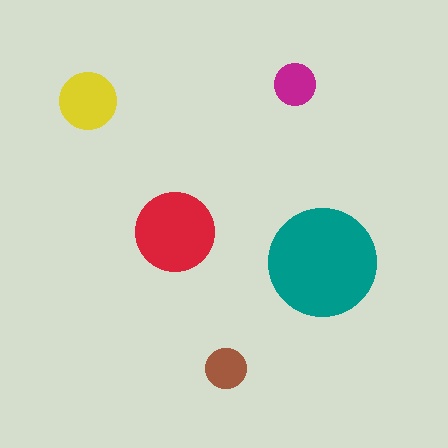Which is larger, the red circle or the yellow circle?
The red one.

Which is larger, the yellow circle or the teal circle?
The teal one.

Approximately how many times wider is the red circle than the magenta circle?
About 2 times wider.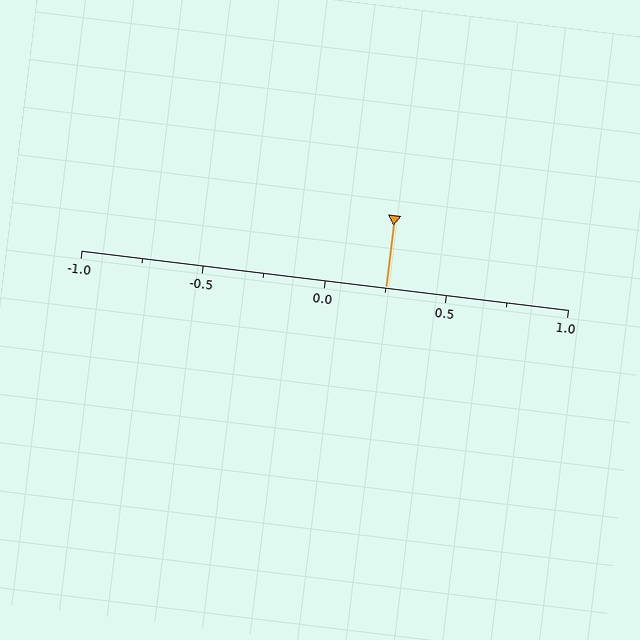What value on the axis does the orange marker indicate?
The marker indicates approximately 0.25.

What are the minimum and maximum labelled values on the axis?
The axis runs from -1.0 to 1.0.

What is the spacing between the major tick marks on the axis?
The major ticks are spaced 0.5 apart.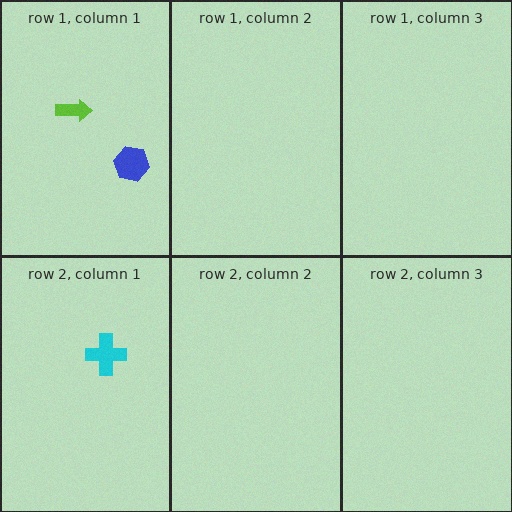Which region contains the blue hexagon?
The row 1, column 1 region.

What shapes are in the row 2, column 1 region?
The cyan cross.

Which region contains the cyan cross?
The row 2, column 1 region.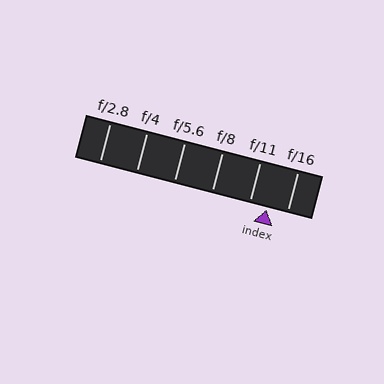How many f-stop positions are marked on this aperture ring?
There are 6 f-stop positions marked.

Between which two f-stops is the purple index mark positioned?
The index mark is between f/11 and f/16.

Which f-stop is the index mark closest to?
The index mark is closest to f/11.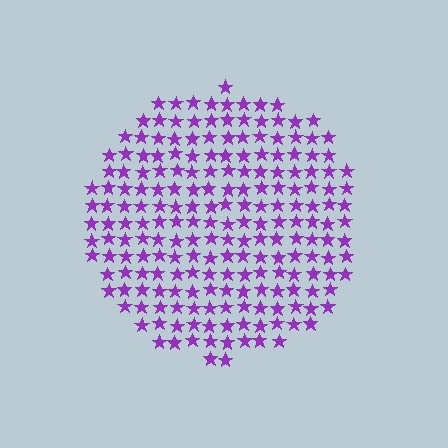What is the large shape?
The large shape is a circle.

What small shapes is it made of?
It is made of small stars.